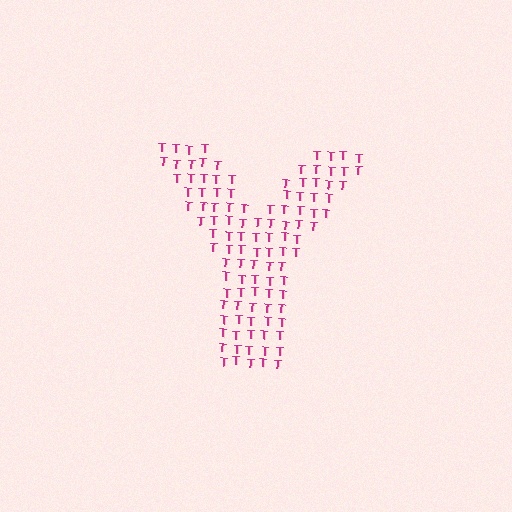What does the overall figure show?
The overall figure shows the letter Y.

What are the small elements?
The small elements are letter T's.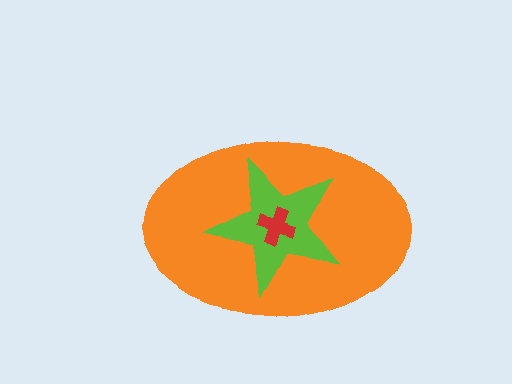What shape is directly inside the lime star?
The red cross.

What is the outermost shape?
The orange ellipse.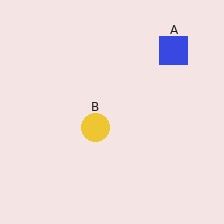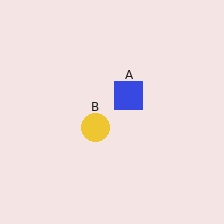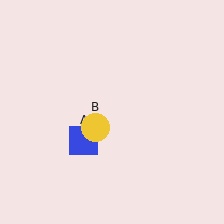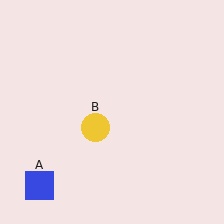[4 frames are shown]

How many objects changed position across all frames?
1 object changed position: blue square (object A).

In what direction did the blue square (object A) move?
The blue square (object A) moved down and to the left.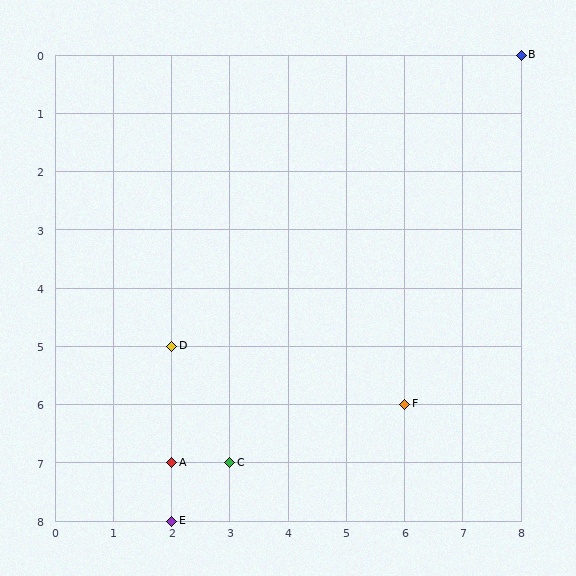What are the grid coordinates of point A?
Point A is at grid coordinates (2, 7).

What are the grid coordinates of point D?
Point D is at grid coordinates (2, 5).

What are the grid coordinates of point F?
Point F is at grid coordinates (6, 6).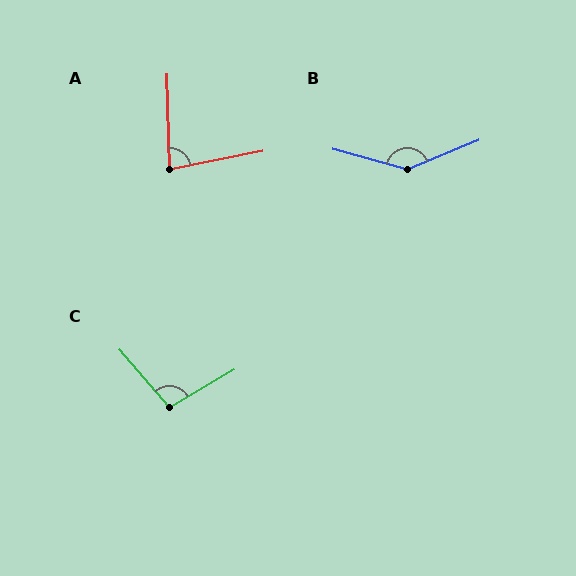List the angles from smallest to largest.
A (80°), C (100°), B (142°).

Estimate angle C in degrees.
Approximately 100 degrees.